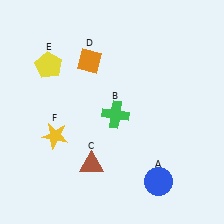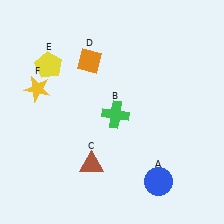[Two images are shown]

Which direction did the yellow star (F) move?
The yellow star (F) moved up.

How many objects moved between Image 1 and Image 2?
1 object moved between the two images.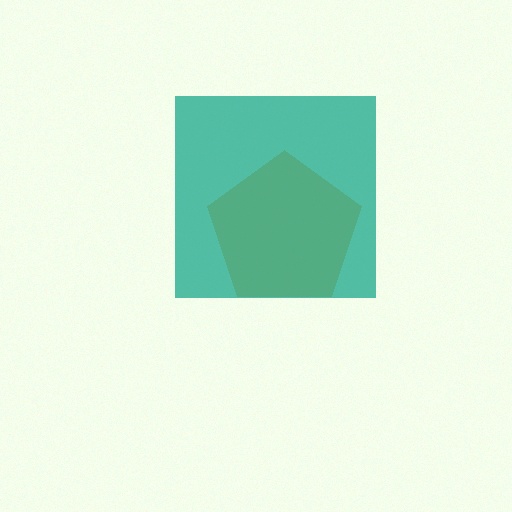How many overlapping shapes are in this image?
There are 2 overlapping shapes in the image.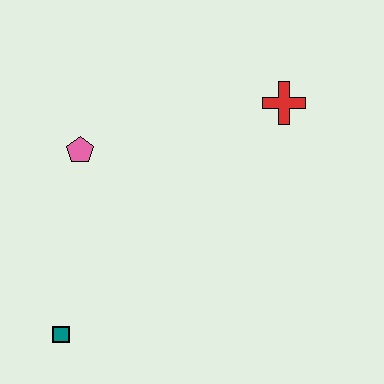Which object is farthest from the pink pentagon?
The red cross is farthest from the pink pentagon.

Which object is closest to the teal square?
The pink pentagon is closest to the teal square.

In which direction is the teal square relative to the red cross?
The teal square is below the red cross.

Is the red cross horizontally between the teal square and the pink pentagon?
No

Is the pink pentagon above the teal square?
Yes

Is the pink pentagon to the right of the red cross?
No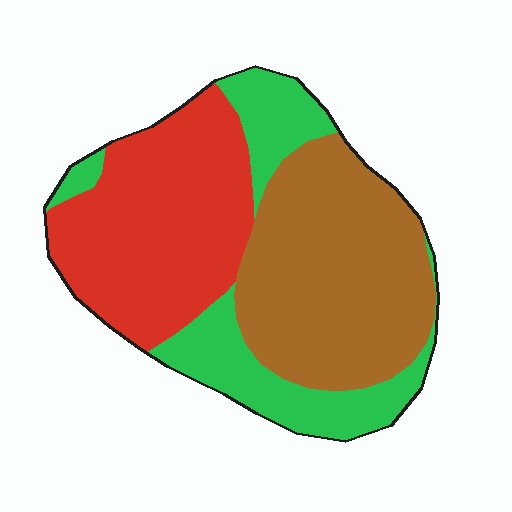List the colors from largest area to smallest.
From largest to smallest: brown, red, green.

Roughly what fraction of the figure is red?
Red covers around 35% of the figure.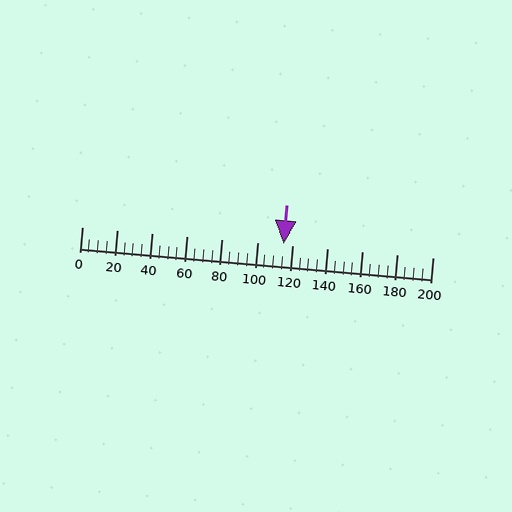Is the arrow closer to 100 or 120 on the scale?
The arrow is closer to 120.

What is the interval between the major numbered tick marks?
The major tick marks are spaced 20 units apart.